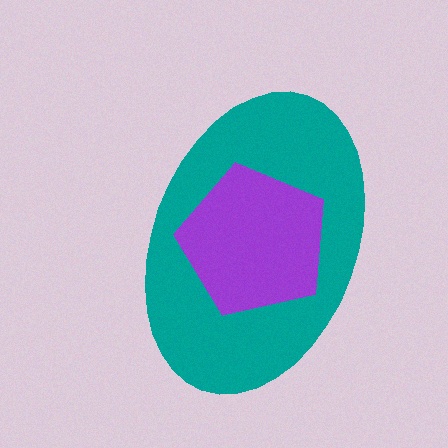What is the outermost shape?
The teal ellipse.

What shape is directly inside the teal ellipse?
The purple pentagon.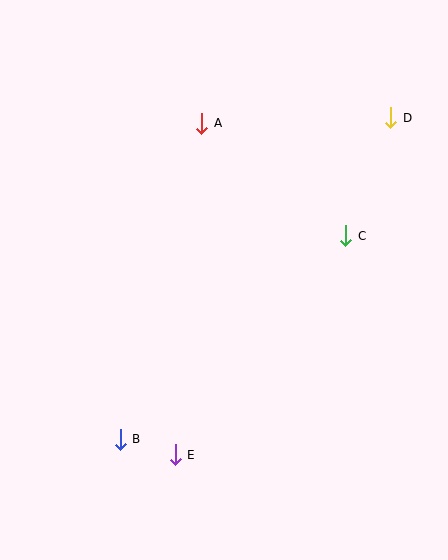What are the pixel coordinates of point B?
Point B is at (120, 439).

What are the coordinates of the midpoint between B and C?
The midpoint between B and C is at (233, 338).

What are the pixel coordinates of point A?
Point A is at (202, 123).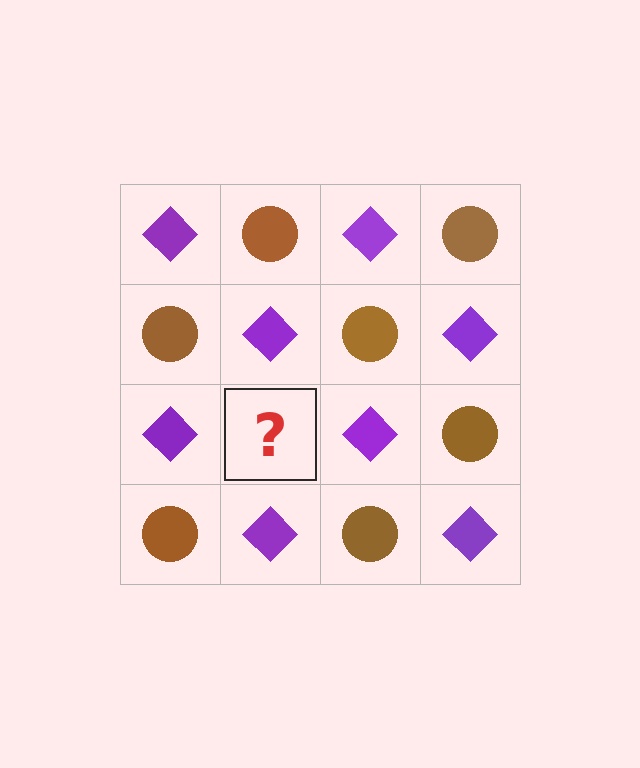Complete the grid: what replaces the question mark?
The question mark should be replaced with a brown circle.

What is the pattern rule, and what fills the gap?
The rule is that it alternates purple diamond and brown circle in a checkerboard pattern. The gap should be filled with a brown circle.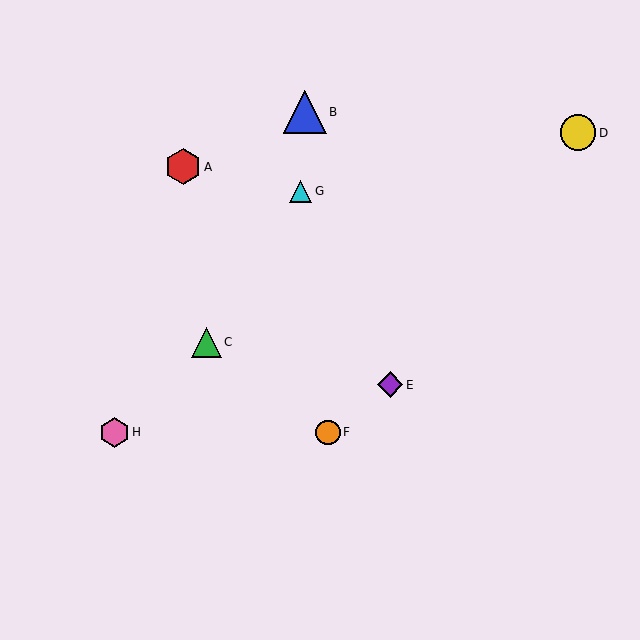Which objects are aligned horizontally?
Objects F, H are aligned horizontally.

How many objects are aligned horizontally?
2 objects (F, H) are aligned horizontally.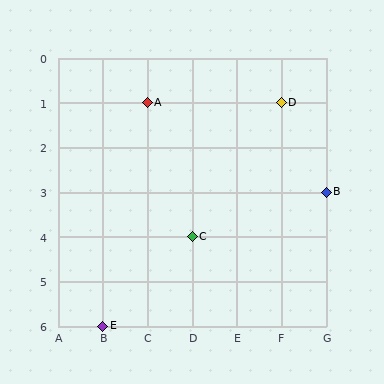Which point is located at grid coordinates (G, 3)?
Point B is at (G, 3).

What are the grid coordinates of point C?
Point C is at grid coordinates (D, 4).